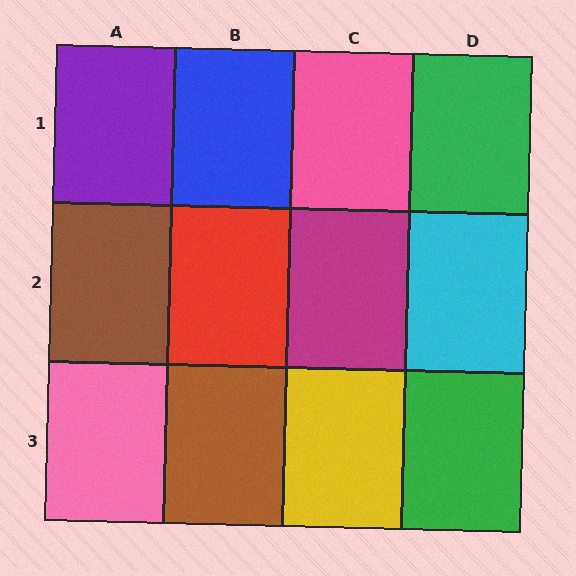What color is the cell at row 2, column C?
Magenta.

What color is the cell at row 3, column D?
Green.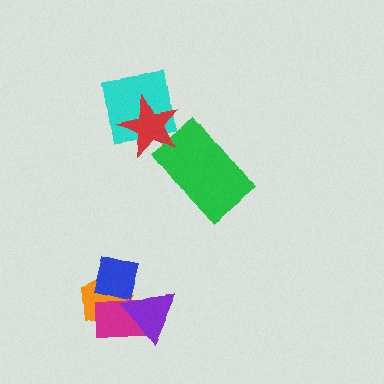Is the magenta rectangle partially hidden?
Yes, it is partially covered by another shape.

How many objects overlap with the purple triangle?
3 objects overlap with the purple triangle.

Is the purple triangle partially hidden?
Yes, it is partially covered by another shape.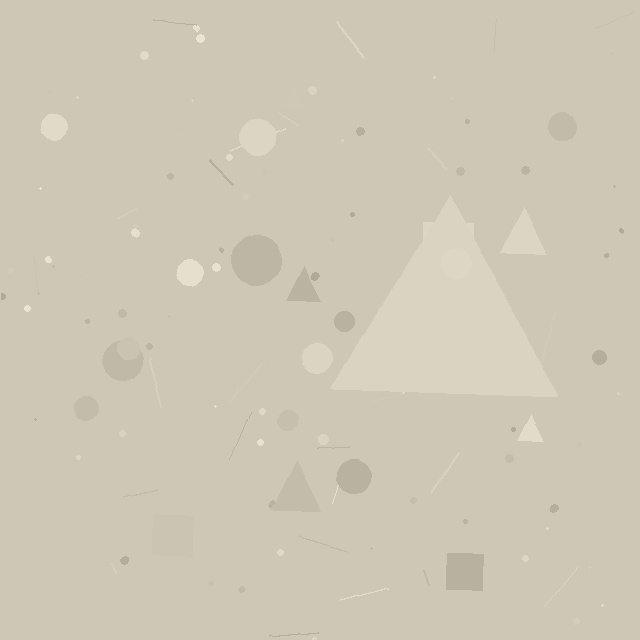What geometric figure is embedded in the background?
A triangle is embedded in the background.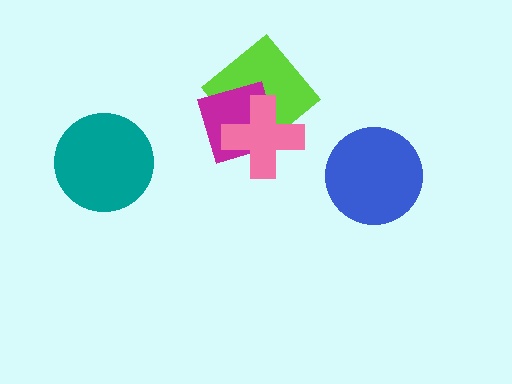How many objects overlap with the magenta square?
2 objects overlap with the magenta square.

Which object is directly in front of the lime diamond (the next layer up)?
The magenta square is directly in front of the lime diamond.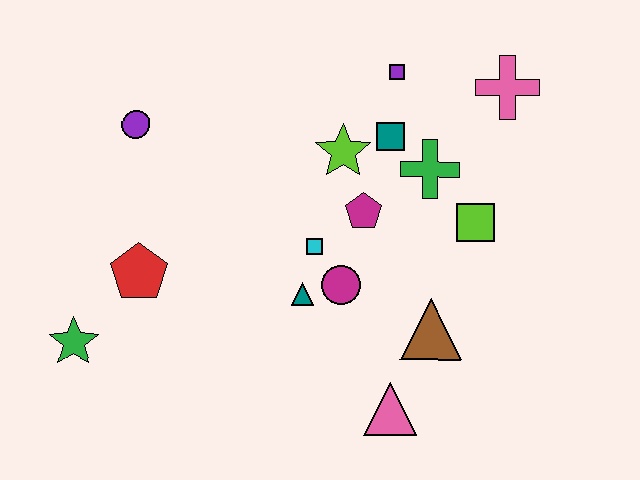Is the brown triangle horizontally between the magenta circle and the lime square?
Yes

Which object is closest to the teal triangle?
The magenta circle is closest to the teal triangle.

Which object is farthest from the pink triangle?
The purple circle is farthest from the pink triangle.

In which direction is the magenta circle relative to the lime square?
The magenta circle is to the left of the lime square.